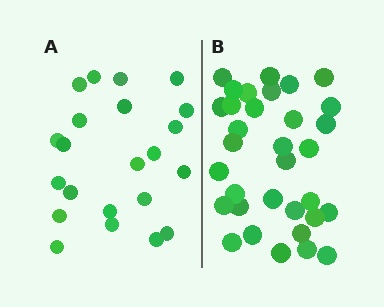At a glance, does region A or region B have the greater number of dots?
Region B (the right region) has more dots.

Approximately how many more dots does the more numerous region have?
Region B has roughly 12 or so more dots than region A.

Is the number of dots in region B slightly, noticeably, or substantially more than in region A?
Region B has substantially more. The ratio is roughly 1.5 to 1.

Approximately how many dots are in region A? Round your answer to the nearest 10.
About 20 dots. (The exact count is 22, which rounds to 20.)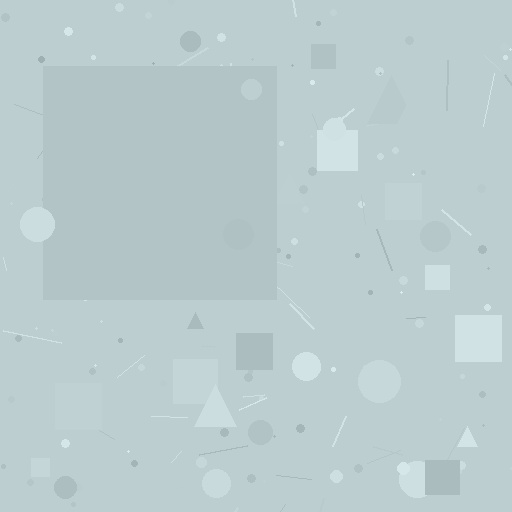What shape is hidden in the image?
A square is hidden in the image.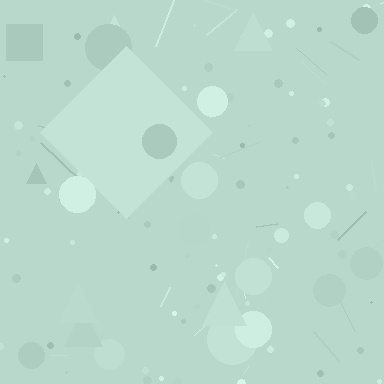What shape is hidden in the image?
A diamond is hidden in the image.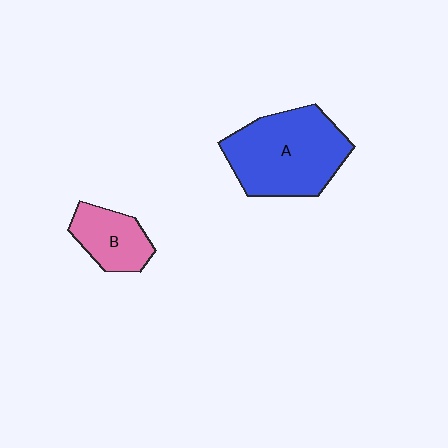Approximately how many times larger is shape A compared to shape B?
Approximately 2.1 times.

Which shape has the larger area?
Shape A (blue).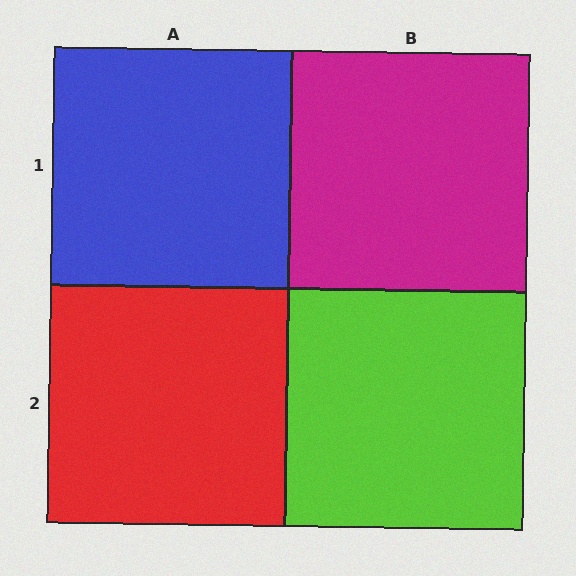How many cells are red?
1 cell is red.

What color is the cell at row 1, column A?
Blue.